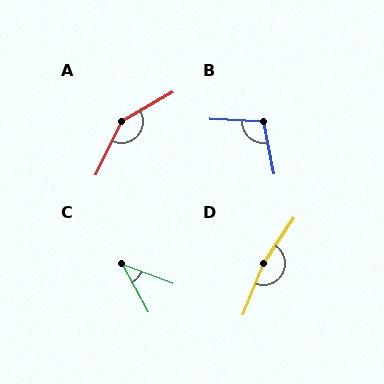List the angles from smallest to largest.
C (40°), B (104°), A (145°), D (168°).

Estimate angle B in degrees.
Approximately 104 degrees.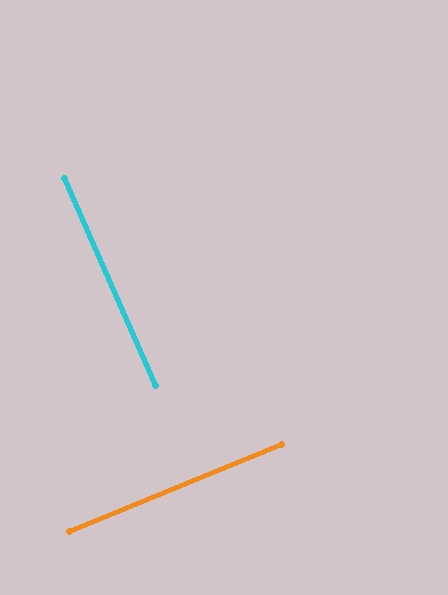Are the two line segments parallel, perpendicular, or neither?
Perpendicular — they meet at approximately 89°.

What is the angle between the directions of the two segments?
Approximately 89 degrees.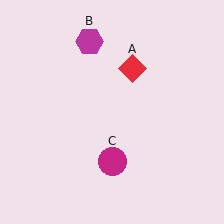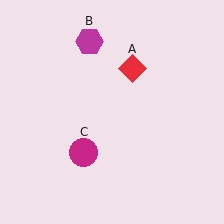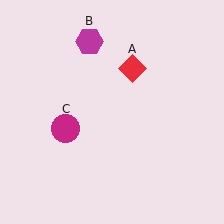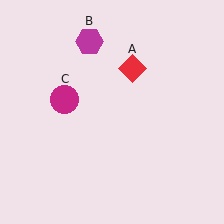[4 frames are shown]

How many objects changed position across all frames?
1 object changed position: magenta circle (object C).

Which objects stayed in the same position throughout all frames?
Red diamond (object A) and magenta hexagon (object B) remained stationary.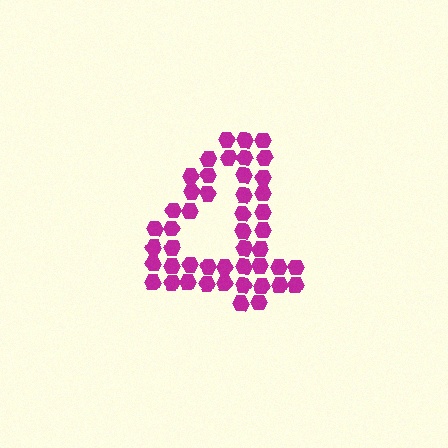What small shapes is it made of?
It is made of small hexagons.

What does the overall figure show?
The overall figure shows the digit 4.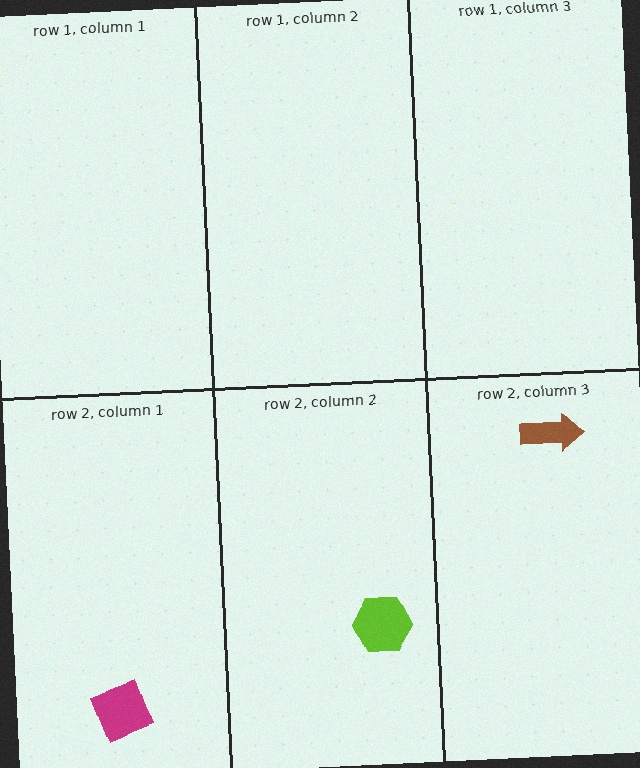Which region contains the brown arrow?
The row 2, column 3 region.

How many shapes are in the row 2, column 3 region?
1.